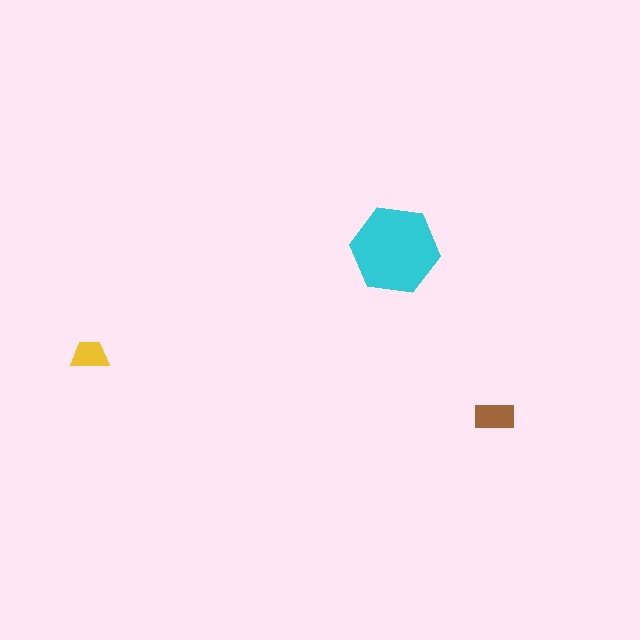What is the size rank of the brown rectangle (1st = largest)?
2nd.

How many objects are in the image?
There are 3 objects in the image.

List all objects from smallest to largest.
The yellow trapezoid, the brown rectangle, the cyan hexagon.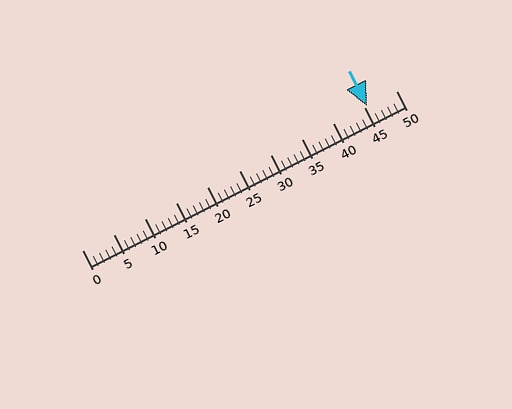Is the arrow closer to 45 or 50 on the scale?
The arrow is closer to 45.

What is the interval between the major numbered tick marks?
The major tick marks are spaced 5 units apart.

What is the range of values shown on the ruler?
The ruler shows values from 0 to 50.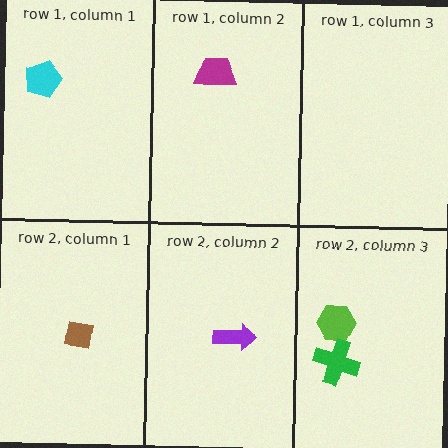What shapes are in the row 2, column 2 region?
The purple arrow.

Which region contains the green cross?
The row 2, column 3 region.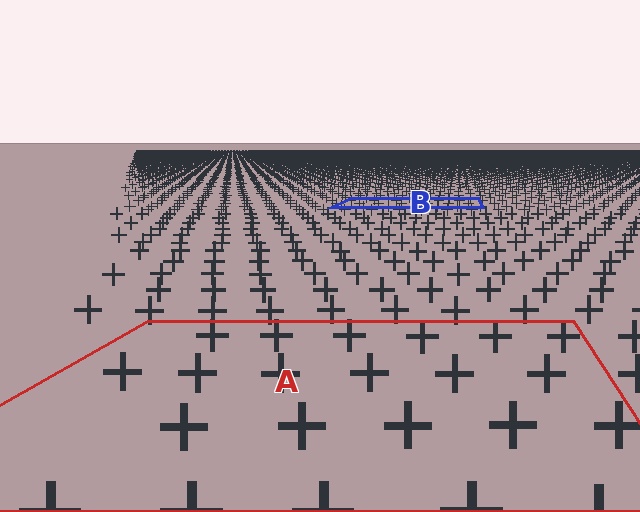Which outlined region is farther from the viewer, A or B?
Region B is farther from the viewer — the texture elements inside it appear smaller and more densely packed.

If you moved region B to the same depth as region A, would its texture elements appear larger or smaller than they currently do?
They would appear larger. At a closer depth, the same texture elements are projected at a bigger on-screen size.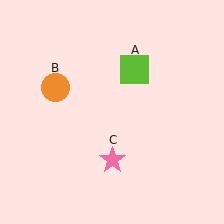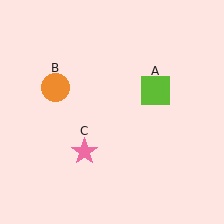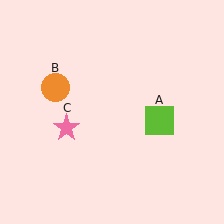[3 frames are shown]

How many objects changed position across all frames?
2 objects changed position: lime square (object A), pink star (object C).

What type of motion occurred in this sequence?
The lime square (object A), pink star (object C) rotated clockwise around the center of the scene.